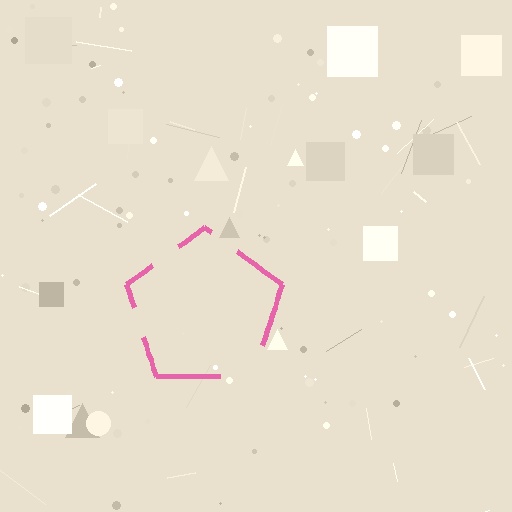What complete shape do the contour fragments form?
The contour fragments form a pentagon.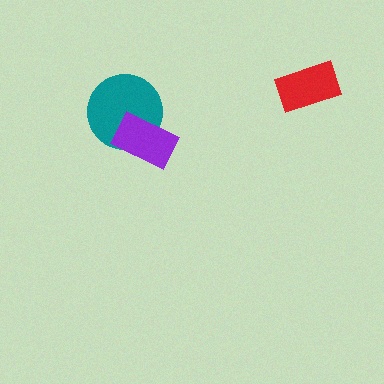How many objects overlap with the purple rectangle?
1 object overlaps with the purple rectangle.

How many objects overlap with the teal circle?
1 object overlaps with the teal circle.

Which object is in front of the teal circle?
The purple rectangle is in front of the teal circle.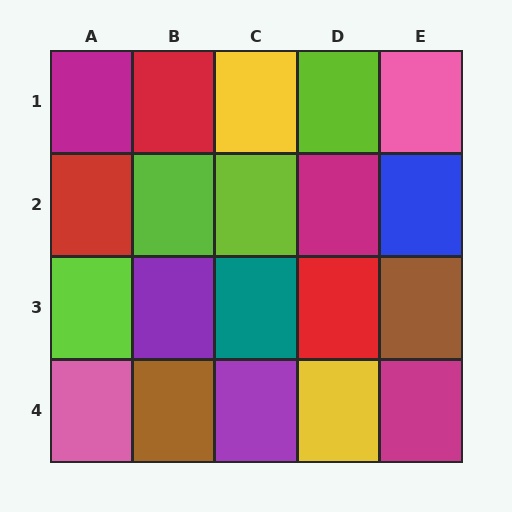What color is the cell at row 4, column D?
Yellow.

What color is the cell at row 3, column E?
Brown.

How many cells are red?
3 cells are red.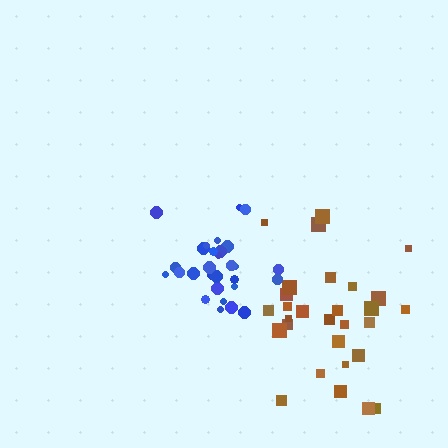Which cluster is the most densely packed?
Blue.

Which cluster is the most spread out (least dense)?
Brown.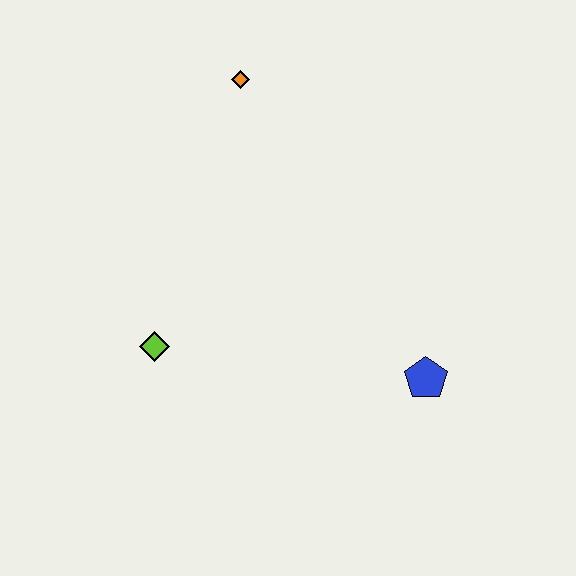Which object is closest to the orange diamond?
The lime diamond is closest to the orange diamond.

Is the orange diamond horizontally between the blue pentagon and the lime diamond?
Yes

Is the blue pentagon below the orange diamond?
Yes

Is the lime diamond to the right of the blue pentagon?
No